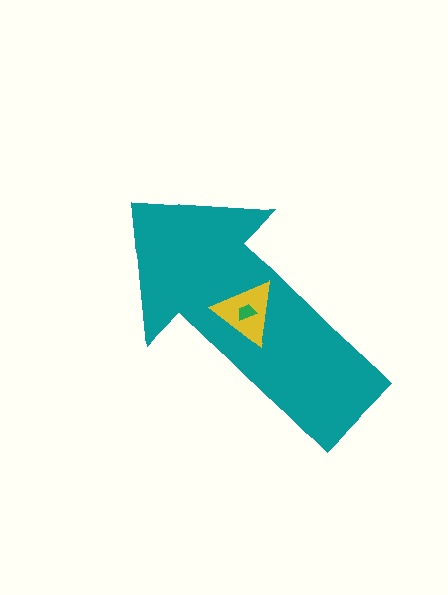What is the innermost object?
The green trapezoid.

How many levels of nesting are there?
3.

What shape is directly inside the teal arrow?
The yellow triangle.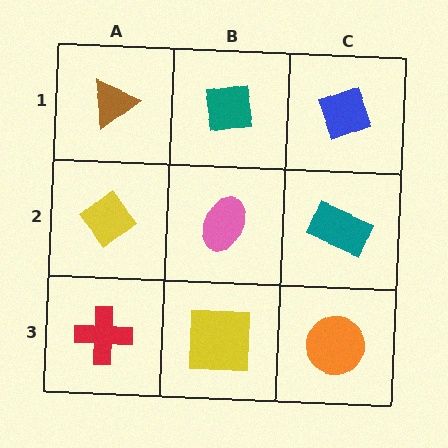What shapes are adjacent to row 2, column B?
A teal square (row 1, column B), a yellow square (row 3, column B), a yellow diamond (row 2, column A), a teal rectangle (row 2, column C).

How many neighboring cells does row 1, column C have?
2.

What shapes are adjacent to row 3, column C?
A teal rectangle (row 2, column C), a yellow square (row 3, column B).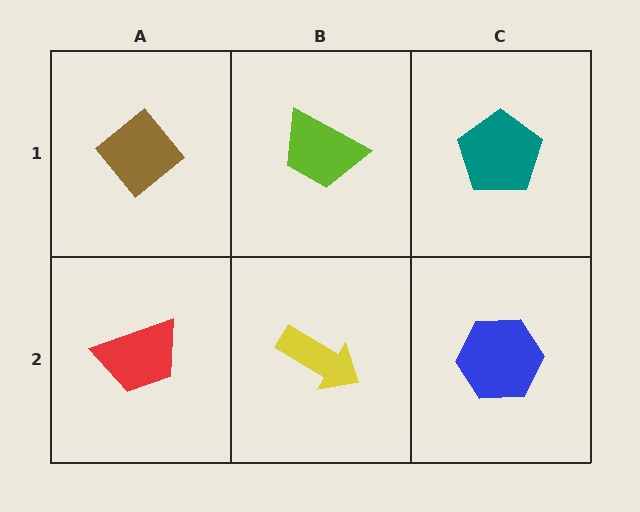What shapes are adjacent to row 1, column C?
A blue hexagon (row 2, column C), a lime trapezoid (row 1, column B).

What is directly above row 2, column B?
A lime trapezoid.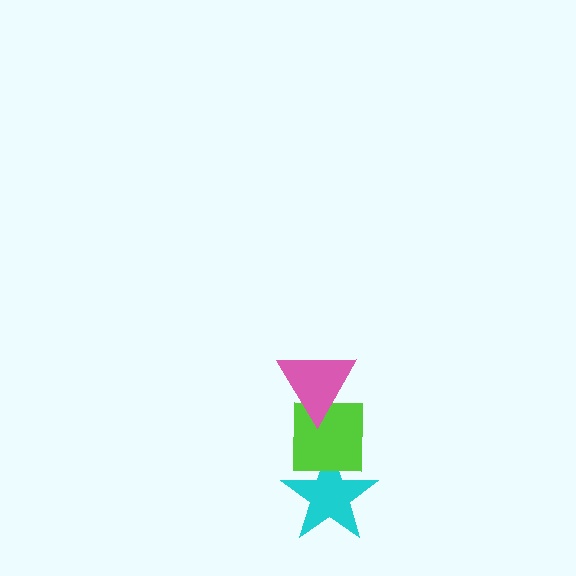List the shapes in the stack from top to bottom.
From top to bottom: the pink triangle, the lime square, the cyan star.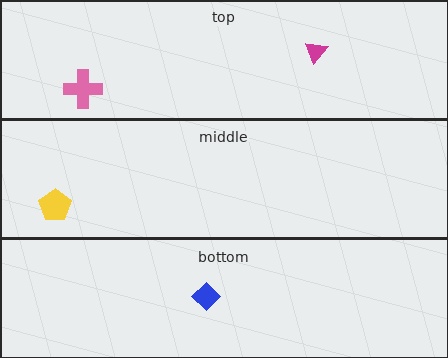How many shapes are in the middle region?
1.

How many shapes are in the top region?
2.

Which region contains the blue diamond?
The bottom region.